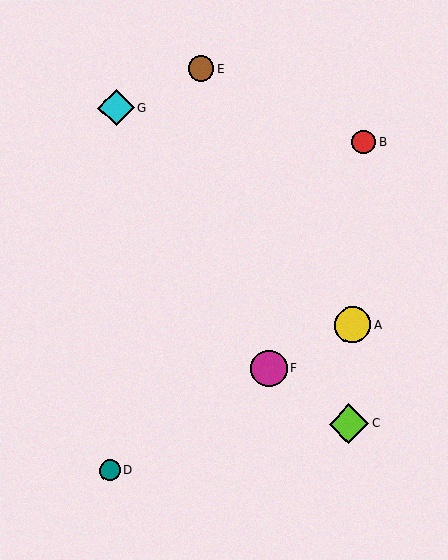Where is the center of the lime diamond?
The center of the lime diamond is at (348, 424).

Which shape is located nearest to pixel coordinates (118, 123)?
The cyan diamond (labeled G) at (116, 108) is nearest to that location.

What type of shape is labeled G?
Shape G is a cyan diamond.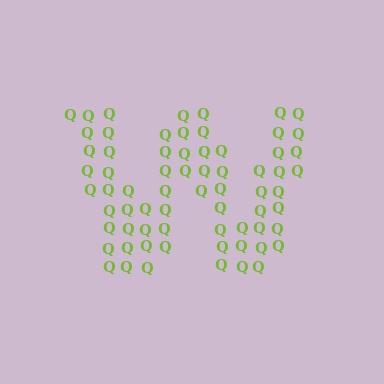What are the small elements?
The small elements are letter Q's.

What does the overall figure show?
The overall figure shows the letter W.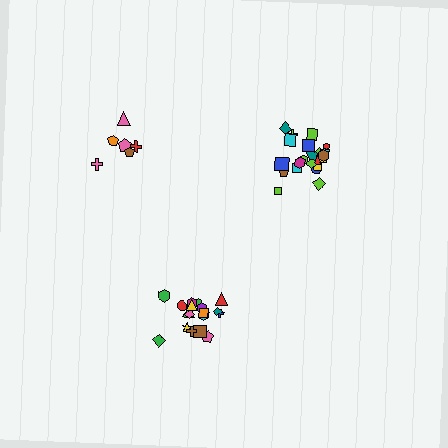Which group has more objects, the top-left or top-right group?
The top-right group.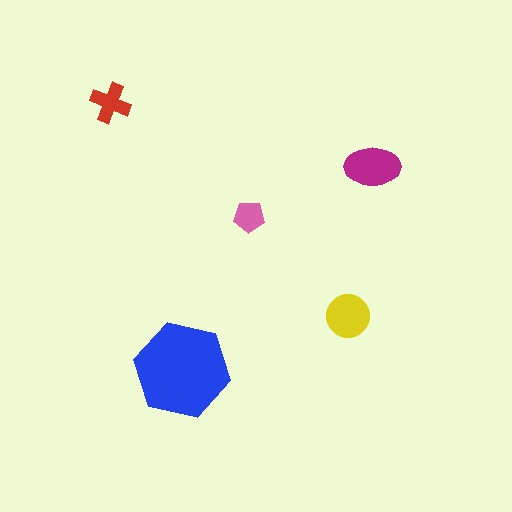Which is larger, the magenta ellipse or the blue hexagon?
The blue hexagon.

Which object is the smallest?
The pink pentagon.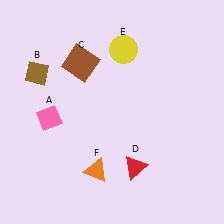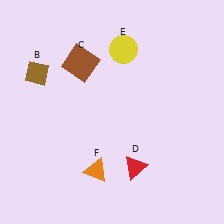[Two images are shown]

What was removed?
The pink diamond (A) was removed in Image 2.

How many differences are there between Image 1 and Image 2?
There is 1 difference between the two images.